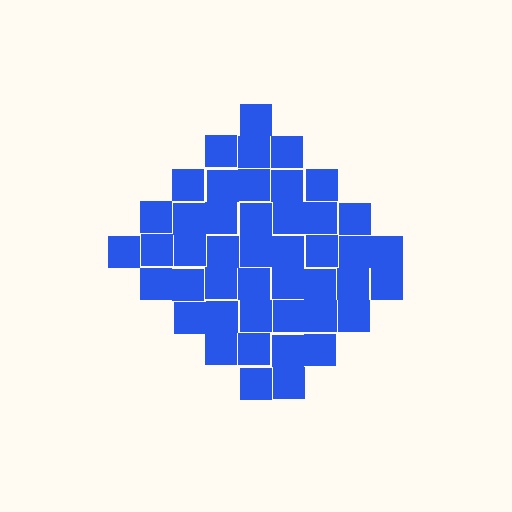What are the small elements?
The small elements are squares.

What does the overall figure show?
The overall figure shows a diamond.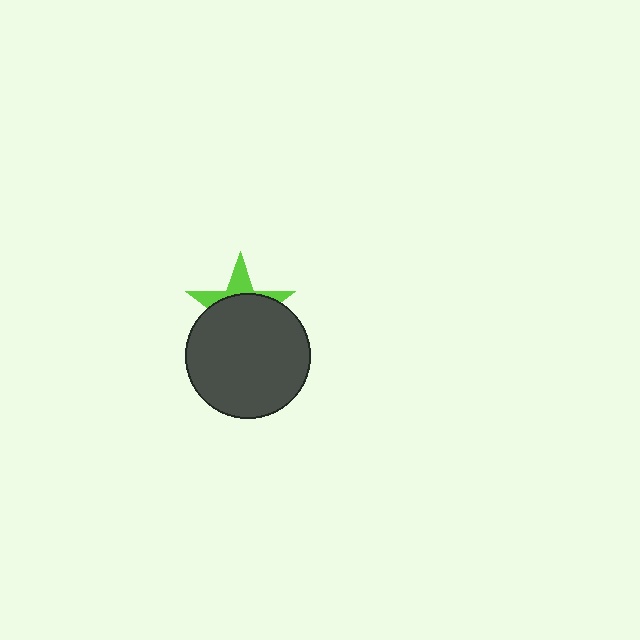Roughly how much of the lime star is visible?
A small part of it is visible (roughly 31%).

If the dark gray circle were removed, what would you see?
You would see the complete lime star.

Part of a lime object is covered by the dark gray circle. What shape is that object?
It is a star.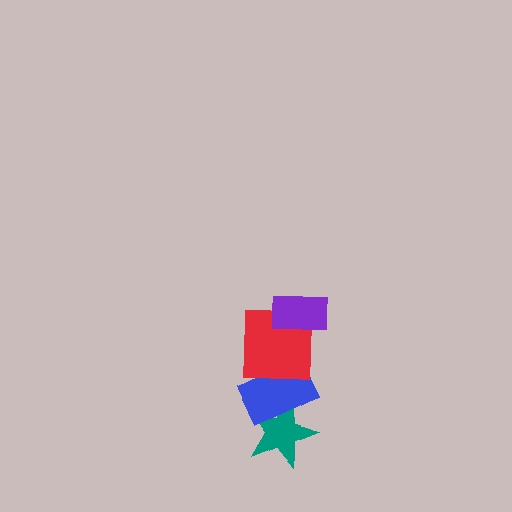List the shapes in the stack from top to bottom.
From top to bottom: the purple rectangle, the red square, the blue rectangle, the teal star.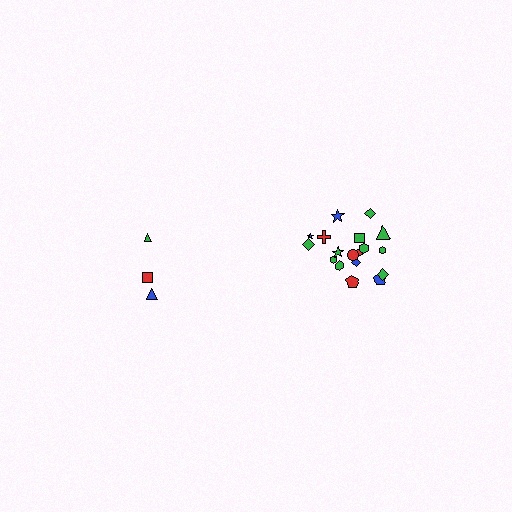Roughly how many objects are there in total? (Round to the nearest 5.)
Roughly 20 objects in total.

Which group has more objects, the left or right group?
The right group.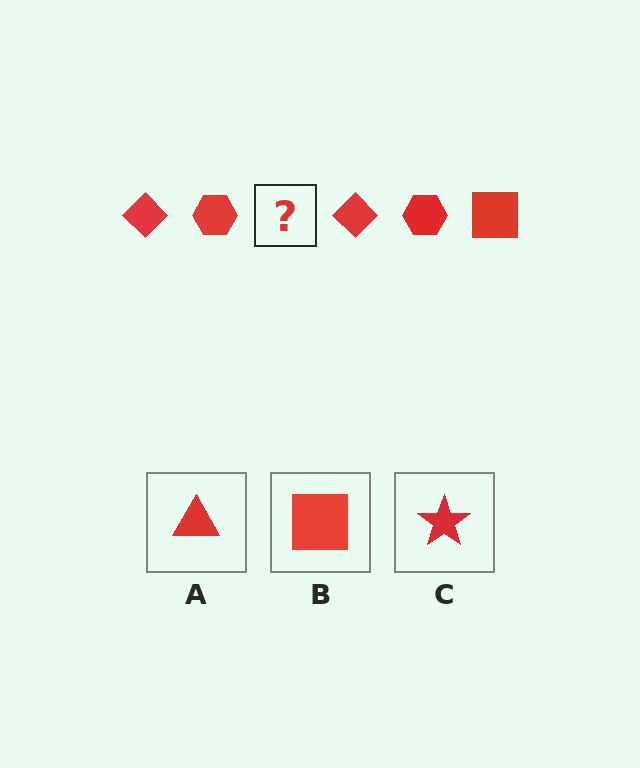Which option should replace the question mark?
Option B.